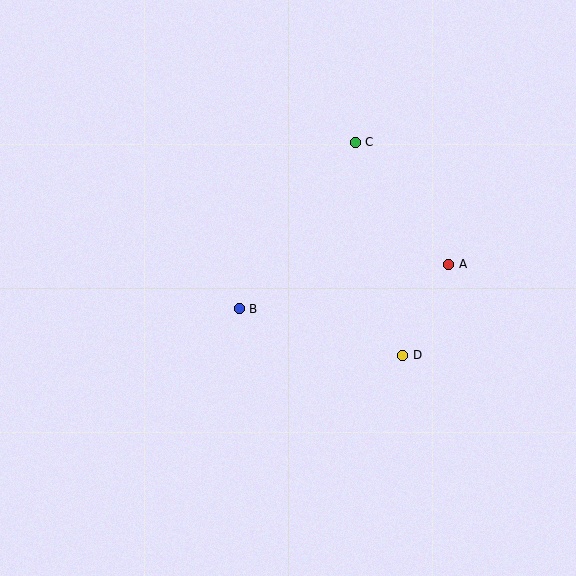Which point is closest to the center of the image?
Point B at (239, 309) is closest to the center.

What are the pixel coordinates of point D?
Point D is at (403, 355).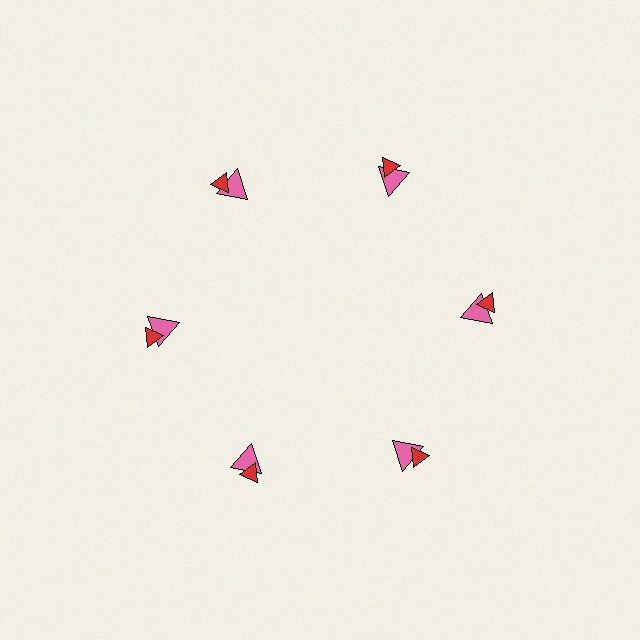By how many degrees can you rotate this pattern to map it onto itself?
The pattern maps onto itself every 60 degrees of rotation.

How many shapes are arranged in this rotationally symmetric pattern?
There are 12 shapes, arranged in 6 groups of 2.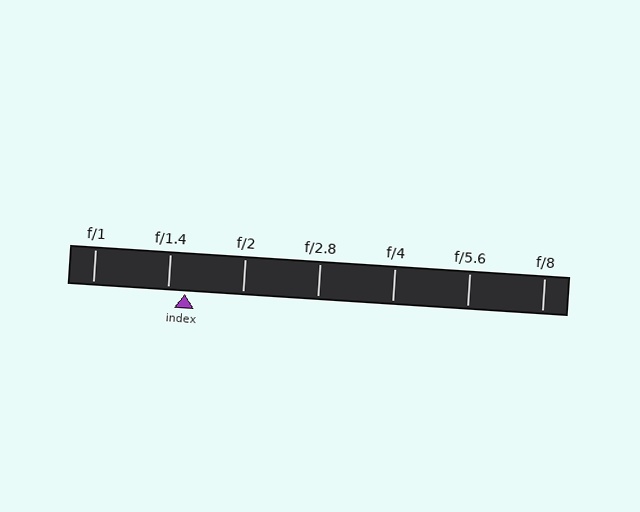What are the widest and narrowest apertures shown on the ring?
The widest aperture shown is f/1 and the narrowest is f/8.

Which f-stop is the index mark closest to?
The index mark is closest to f/1.4.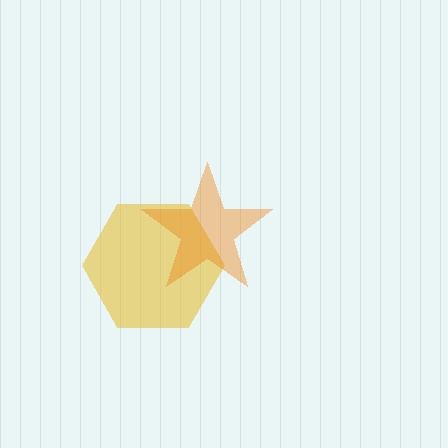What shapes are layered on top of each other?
The layered shapes are: a yellow hexagon, an orange star.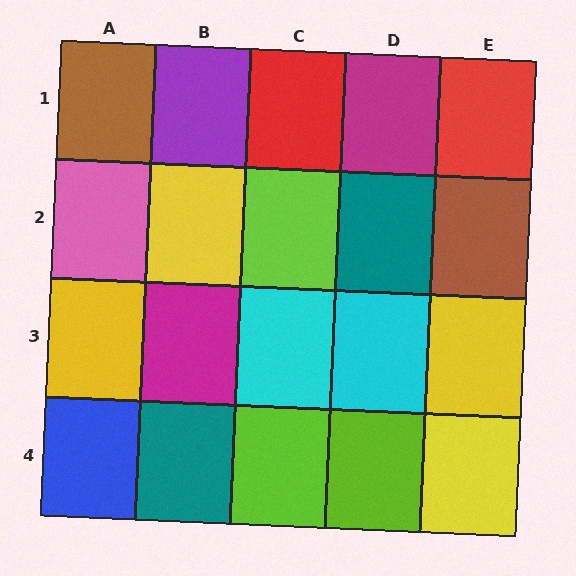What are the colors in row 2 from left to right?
Pink, yellow, lime, teal, brown.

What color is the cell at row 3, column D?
Cyan.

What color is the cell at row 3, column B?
Magenta.